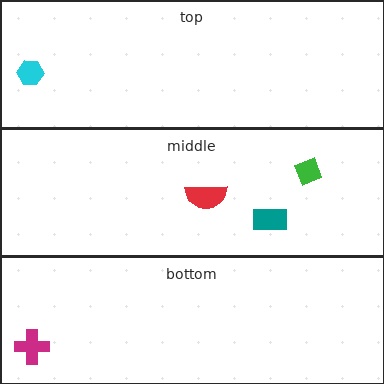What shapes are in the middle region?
The red semicircle, the teal rectangle, the green diamond.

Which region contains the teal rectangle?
The middle region.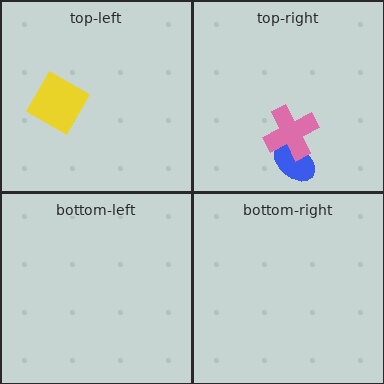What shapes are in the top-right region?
The blue ellipse, the pink cross.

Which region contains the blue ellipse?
The top-right region.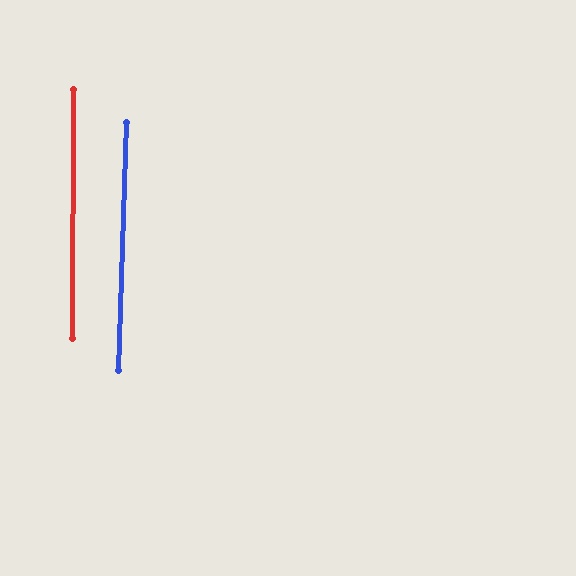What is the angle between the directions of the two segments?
Approximately 2 degrees.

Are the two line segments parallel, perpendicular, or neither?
Parallel — their directions differ by only 1.7°.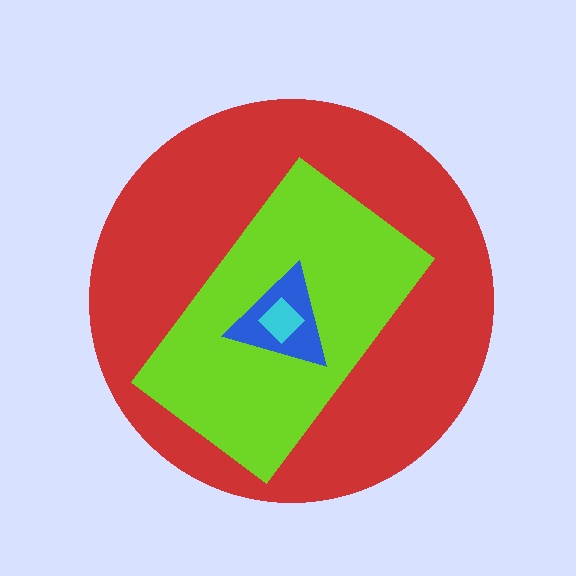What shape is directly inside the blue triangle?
The cyan diamond.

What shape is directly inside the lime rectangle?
The blue triangle.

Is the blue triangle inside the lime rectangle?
Yes.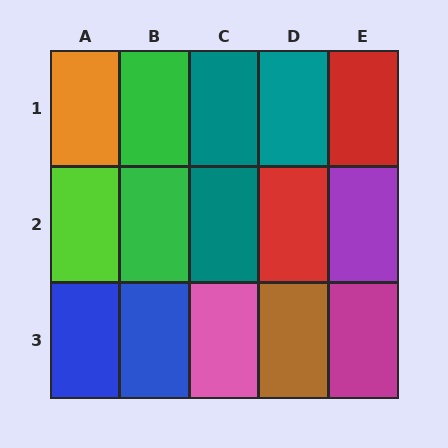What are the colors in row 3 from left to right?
Blue, blue, pink, brown, magenta.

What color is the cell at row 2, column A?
Lime.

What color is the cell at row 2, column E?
Purple.